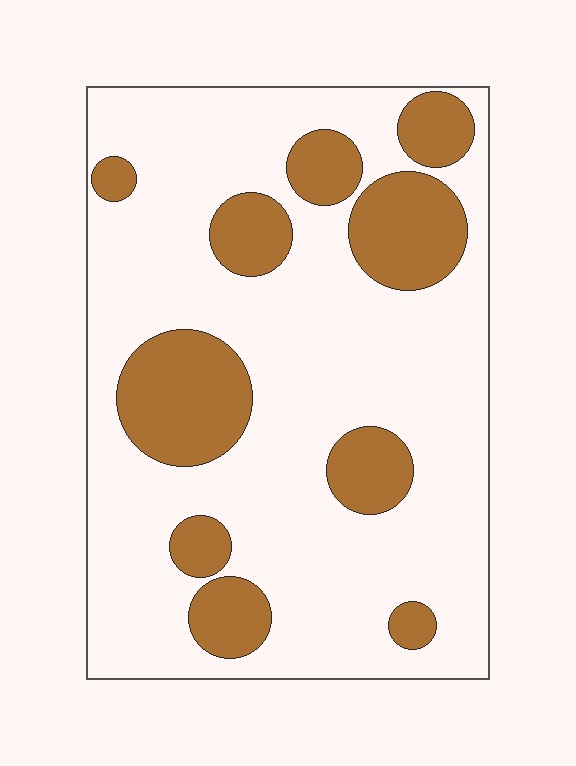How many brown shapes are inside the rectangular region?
10.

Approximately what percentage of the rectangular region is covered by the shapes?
Approximately 25%.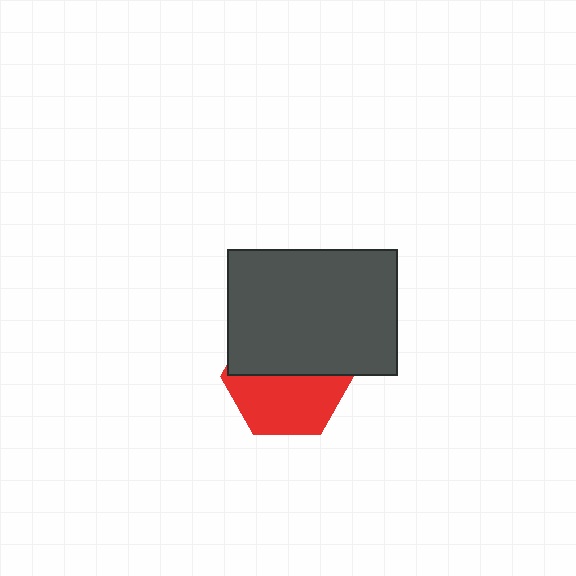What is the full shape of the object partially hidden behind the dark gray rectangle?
The partially hidden object is a red hexagon.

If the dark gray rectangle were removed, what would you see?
You would see the complete red hexagon.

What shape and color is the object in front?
The object in front is a dark gray rectangle.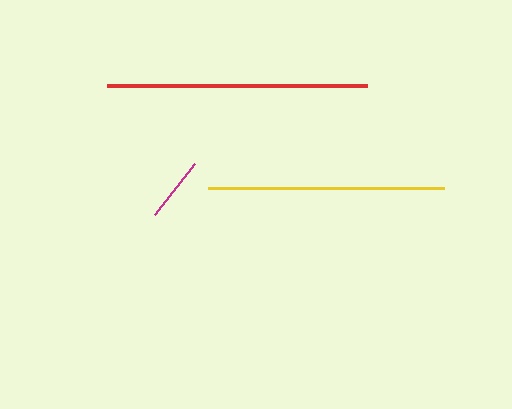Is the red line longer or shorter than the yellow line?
The red line is longer than the yellow line.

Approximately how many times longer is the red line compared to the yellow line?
The red line is approximately 1.1 times the length of the yellow line.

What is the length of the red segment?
The red segment is approximately 260 pixels long.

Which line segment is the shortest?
The magenta line is the shortest at approximately 65 pixels.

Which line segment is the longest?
The red line is the longest at approximately 260 pixels.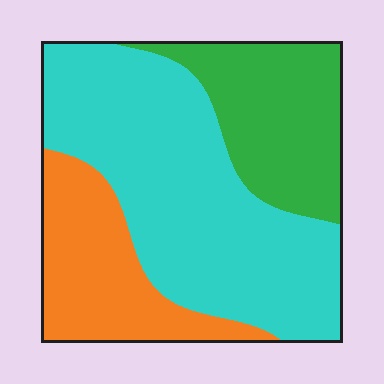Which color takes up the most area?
Cyan, at roughly 55%.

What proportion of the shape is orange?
Orange takes up about one quarter (1/4) of the shape.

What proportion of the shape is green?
Green covers 24% of the shape.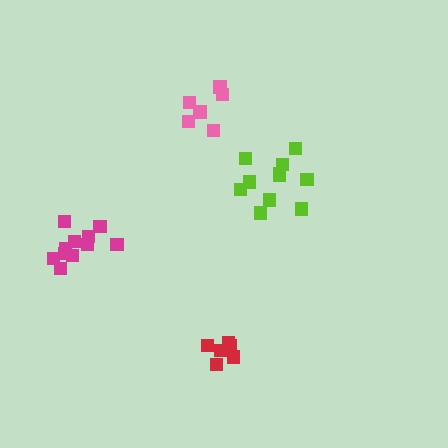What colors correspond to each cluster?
The clusters are colored: pink, red, lime, magenta.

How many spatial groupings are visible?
There are 4 spatial groupings.